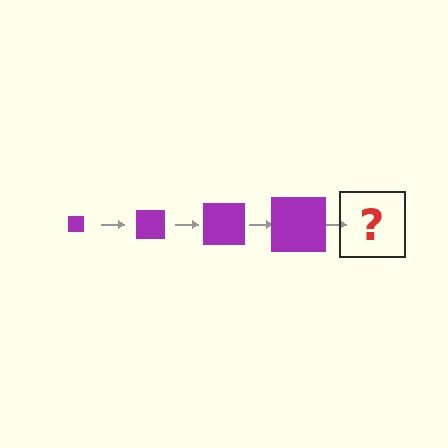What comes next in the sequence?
The next element should be a purple square, larger than the previous one.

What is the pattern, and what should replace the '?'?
The pattern is that the square gets progressively larger each step. The '?' should be a purple square, larger than the previous one.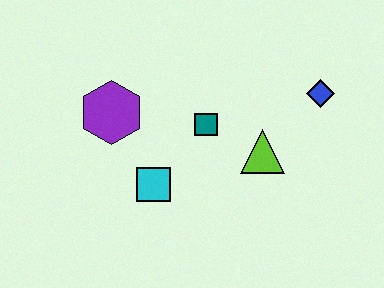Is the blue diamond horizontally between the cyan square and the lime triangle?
No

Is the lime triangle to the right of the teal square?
Yes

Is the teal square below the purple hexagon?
Yes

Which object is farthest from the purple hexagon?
The blue diamond is farthest from the purple hexagon.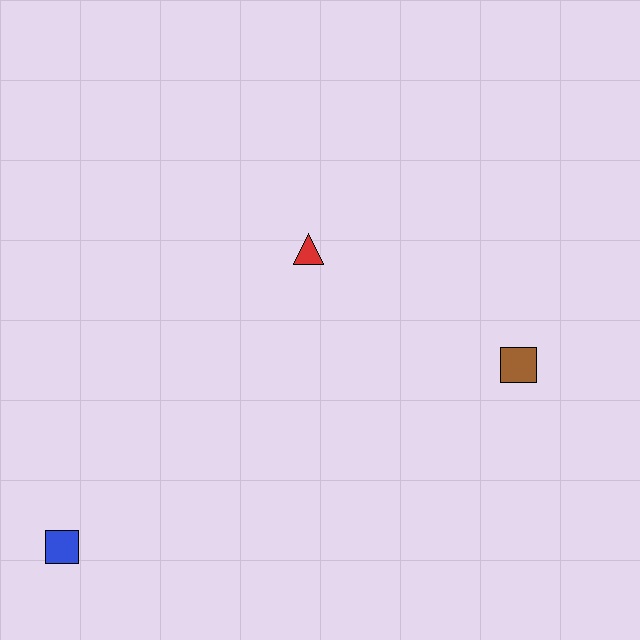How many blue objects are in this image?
There is 1 blue object.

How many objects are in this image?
There are 3 objects.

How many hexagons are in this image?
There are no hexagons.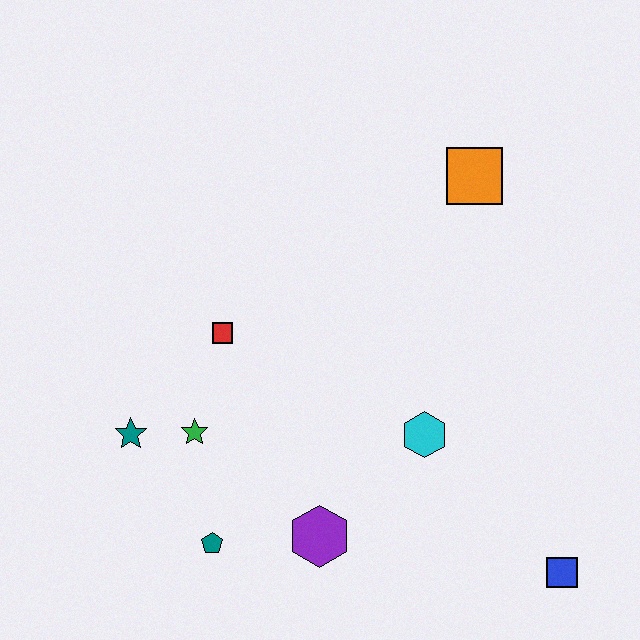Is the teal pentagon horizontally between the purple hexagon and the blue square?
No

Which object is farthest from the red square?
The blue square is farthest from the red square.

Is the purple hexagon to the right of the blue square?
No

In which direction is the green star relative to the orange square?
The green star is to the left of the orange square.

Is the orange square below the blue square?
No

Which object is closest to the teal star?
The green star is closest to the teal star.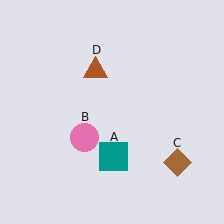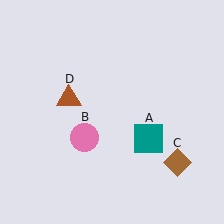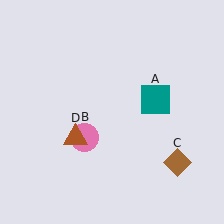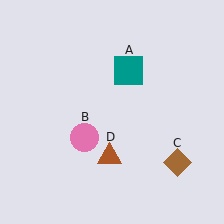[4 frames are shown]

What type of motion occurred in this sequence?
The teal square (object A), brown triangle (object D) rotated counterclockwise around the center of the scene.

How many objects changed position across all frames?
2 objects changed position: teal square (object A), brown triangle (object D).